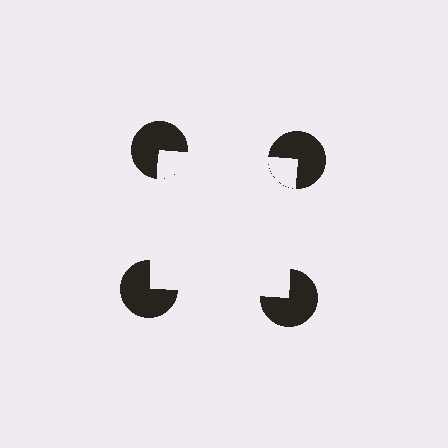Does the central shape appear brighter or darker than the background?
It typically appears slightly brighter than the background, even though no actual brightness change is drawn.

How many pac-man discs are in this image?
There are 4 — one at each vertex of the illusory square.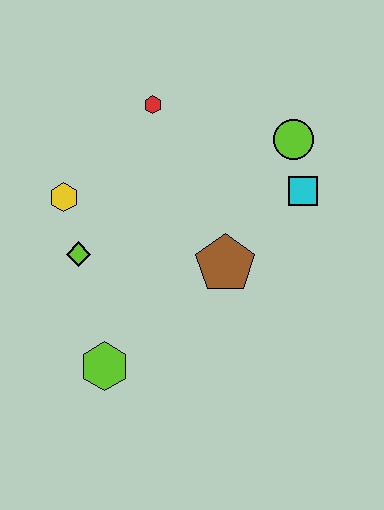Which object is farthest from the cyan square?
The lime hexagon is farthest from the cyan square.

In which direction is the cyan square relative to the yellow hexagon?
The cyan square is to the right of the yellow hexagon.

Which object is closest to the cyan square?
The lime circle is closest to the cyan square.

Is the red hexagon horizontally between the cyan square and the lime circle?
No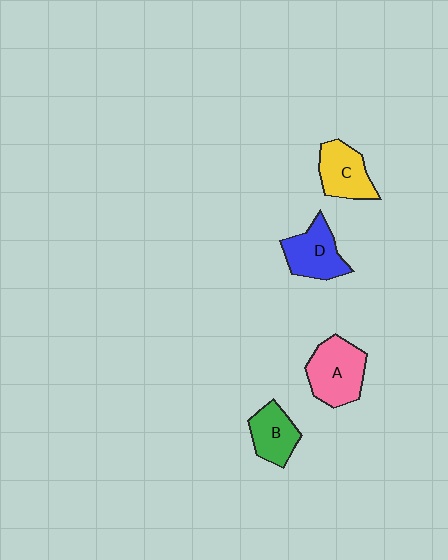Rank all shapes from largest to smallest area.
From largest to smallest: A (pink), D (blue), C (yellow), B (green).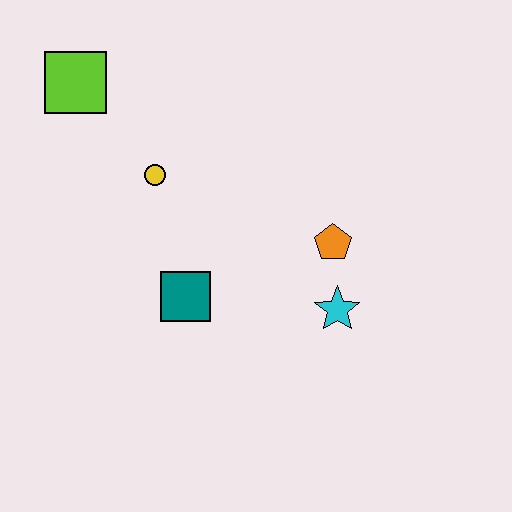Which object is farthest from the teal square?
The lime square is farthest from the teal square.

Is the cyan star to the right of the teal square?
Yes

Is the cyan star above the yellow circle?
No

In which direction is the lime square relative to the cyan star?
The lime square is to the left of the cyan star.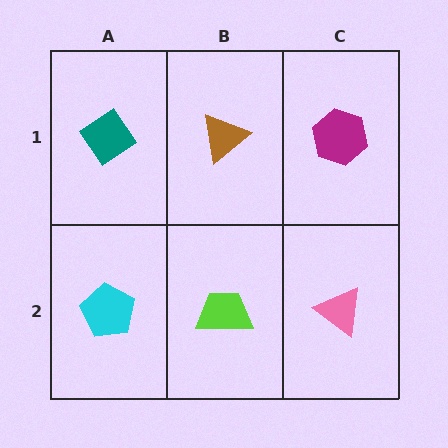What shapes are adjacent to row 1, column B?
A lime trapezoid (row 2, column B), a teal diamond (row 1, column A), a magenta hexagon (row 1, column C).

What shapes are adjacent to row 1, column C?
A pink triangle (row 2, column C), a brown triangle (row 1, column B).